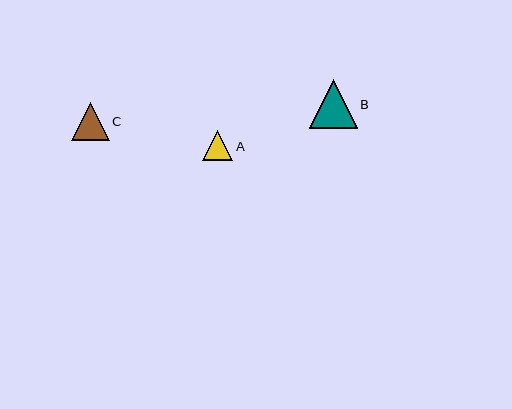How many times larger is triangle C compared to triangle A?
Triangle C is approximately 1.2 times the size of triangle A.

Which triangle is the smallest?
Triangle A is the smallest with a size of approximately 30 pixels.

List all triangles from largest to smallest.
From largest to smallest: B, C, A.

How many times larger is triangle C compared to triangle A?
Triangle C is approximately 1.2 times the size of triangle A.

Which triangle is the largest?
Triangle B is the largest with a size of approximately 48 pixels.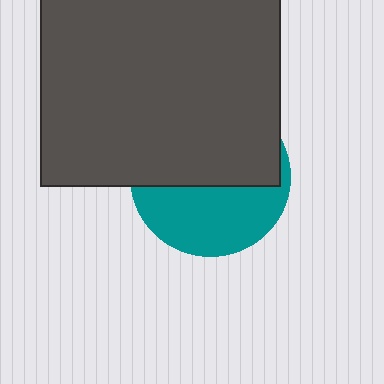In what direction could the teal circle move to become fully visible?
The teal circle could move down. That would shift it out from behind the dark gray rectangle entirely.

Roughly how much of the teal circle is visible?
A small part of it is visible (roughly 43%).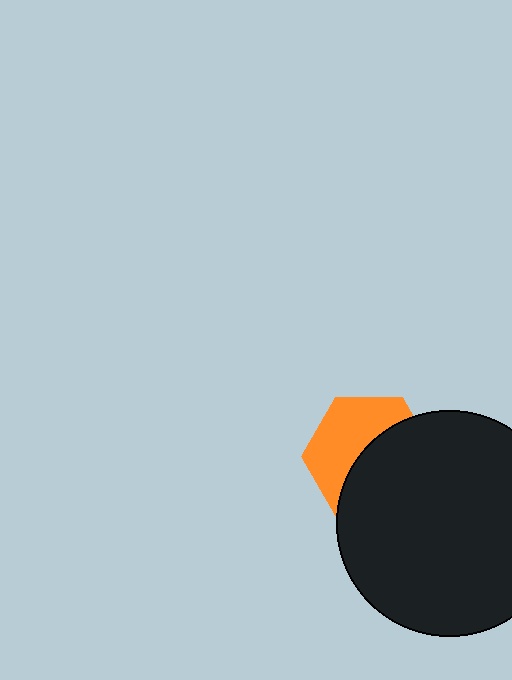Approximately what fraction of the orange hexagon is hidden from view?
Roughly 53% of the orange hexagon is hidden behind the black circle.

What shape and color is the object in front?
The object in front is a black circle.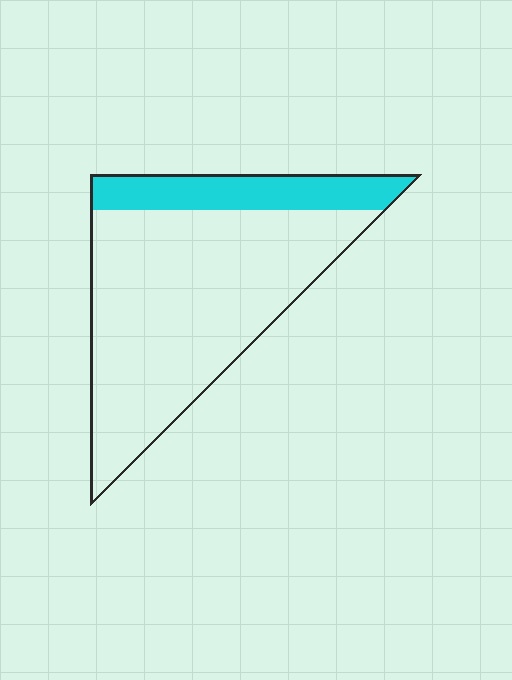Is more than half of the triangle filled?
No.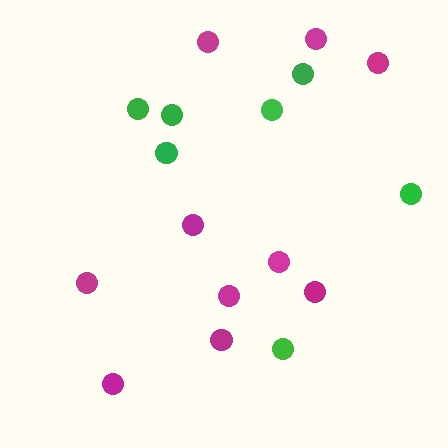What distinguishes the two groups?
There are 2 groups: one group of green circles (7) and one group of magenta circles (10).